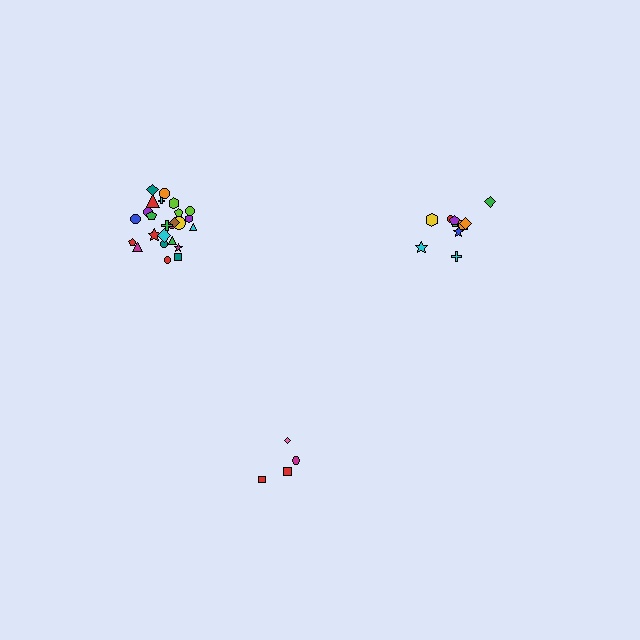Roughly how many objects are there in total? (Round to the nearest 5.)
Roughly 40 objects in total.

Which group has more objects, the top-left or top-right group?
The top-left group.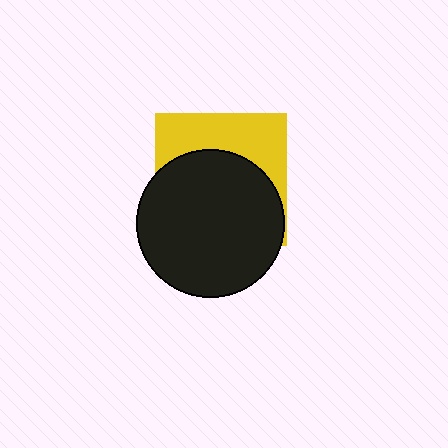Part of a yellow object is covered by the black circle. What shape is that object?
It is a square.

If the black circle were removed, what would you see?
You would see the complete yellow square.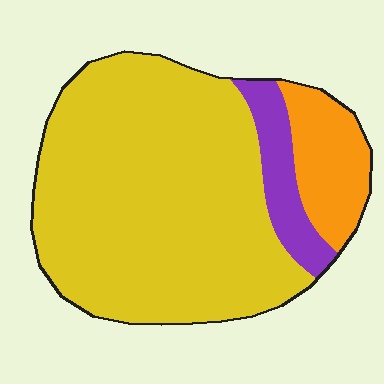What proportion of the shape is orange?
Orange takes up about one eighth (1/8) of the shape.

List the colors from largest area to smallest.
From largest to smallest: yellow, orange, purple.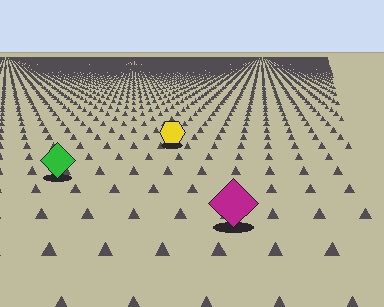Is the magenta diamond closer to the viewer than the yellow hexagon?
Yes. The magenta diamond is closer — you can tell from the texture gradient: the ground texture is coarser near it.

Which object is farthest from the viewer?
The yellow hexagon is farthest from the viewer. It appears smaller and the ground texture around it is denser.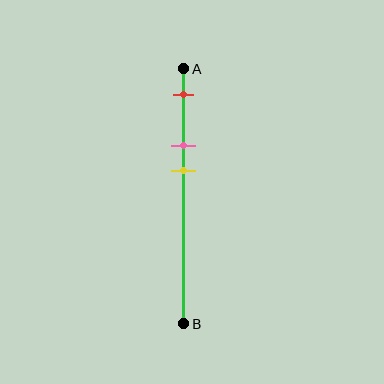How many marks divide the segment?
There are 3 marks dividing the segment.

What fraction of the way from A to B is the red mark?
The red mark is approximately 10% (0.1) of the way from A to B.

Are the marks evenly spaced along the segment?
Yes, the marks are approximately evenly spaced.